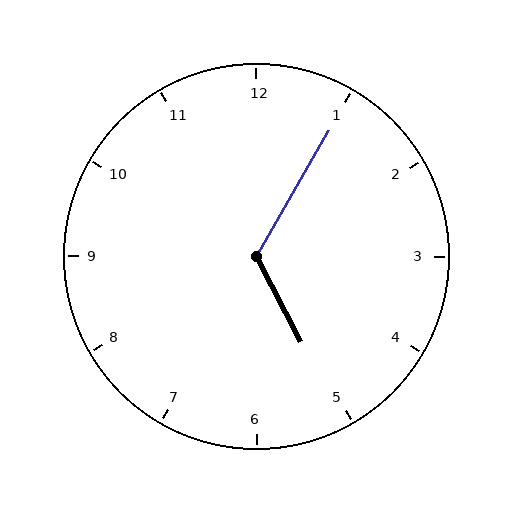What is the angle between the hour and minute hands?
Approximately 122 degrees.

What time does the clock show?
5:05.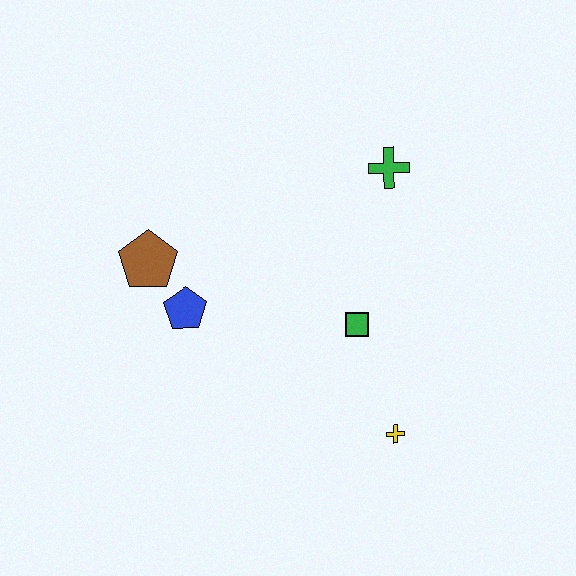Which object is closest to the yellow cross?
The green square is closest to the yellow cross.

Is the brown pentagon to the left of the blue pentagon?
Yes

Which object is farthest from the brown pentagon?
The yellow cross is farthest from the brown pentagon.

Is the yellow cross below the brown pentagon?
Yes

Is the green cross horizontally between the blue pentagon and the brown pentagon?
No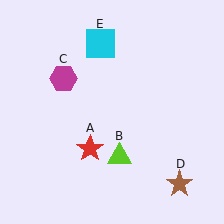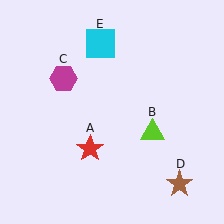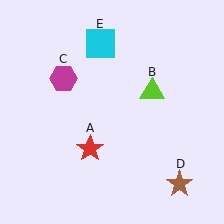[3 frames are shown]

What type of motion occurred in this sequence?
The lime triangle (object B) rotated counterclockwise around the center of the scene.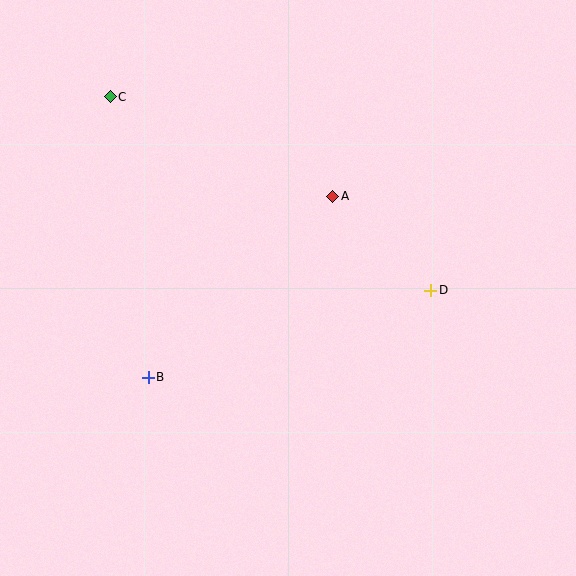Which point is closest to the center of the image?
Point A at (333, 196) is closest to the center.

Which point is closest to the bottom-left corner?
Point B is closest to the bottom-left corner.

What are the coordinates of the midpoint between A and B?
The midpoint between A and B is at (241, 287).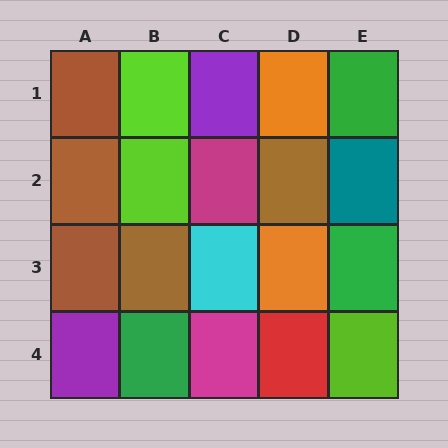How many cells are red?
1 cell is red.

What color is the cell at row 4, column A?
Purple.